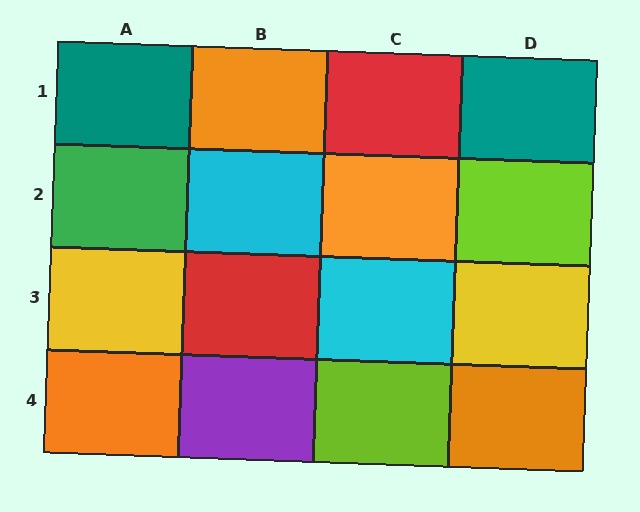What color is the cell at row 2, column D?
Lime.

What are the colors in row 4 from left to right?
Orange, purple, lime, orange.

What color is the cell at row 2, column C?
Orange.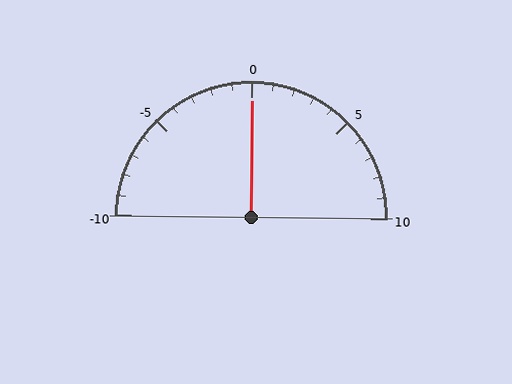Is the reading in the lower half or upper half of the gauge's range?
The reading is in the upper half of the range (-10 to 10).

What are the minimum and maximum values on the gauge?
The gauge ranges from -10 to 10.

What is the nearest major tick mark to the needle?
The nearest major tick mark is 0.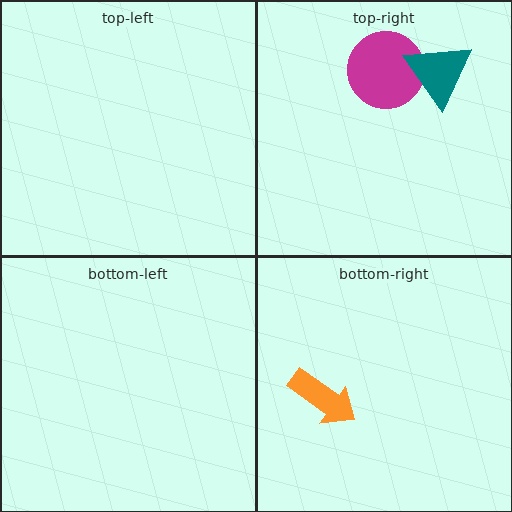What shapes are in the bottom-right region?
The orange arrow.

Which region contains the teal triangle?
The top-right region.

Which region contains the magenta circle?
The top-right region.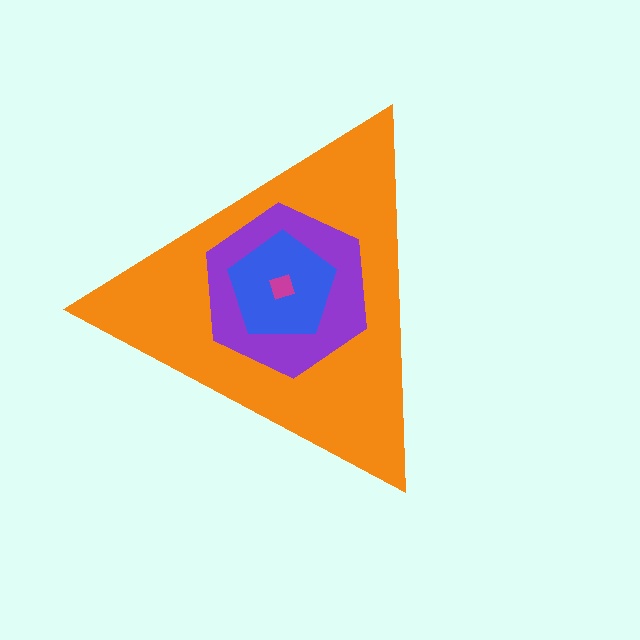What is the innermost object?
The magenta diamond.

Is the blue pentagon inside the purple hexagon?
Yes.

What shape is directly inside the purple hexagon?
The blue pentagon.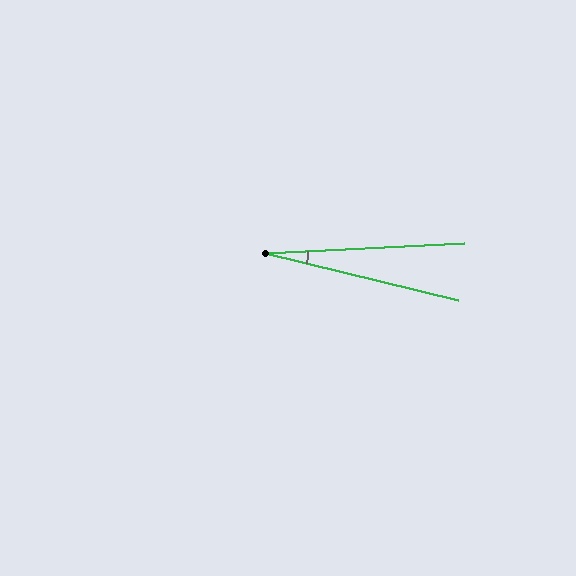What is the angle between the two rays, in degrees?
Approximately 17 degrees.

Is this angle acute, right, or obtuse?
It is acute.